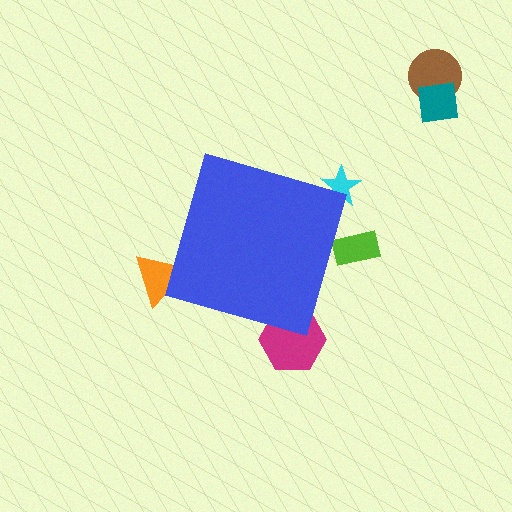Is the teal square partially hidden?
No, the teal square is fully visible.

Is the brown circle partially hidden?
No, the brown circle is fully visible.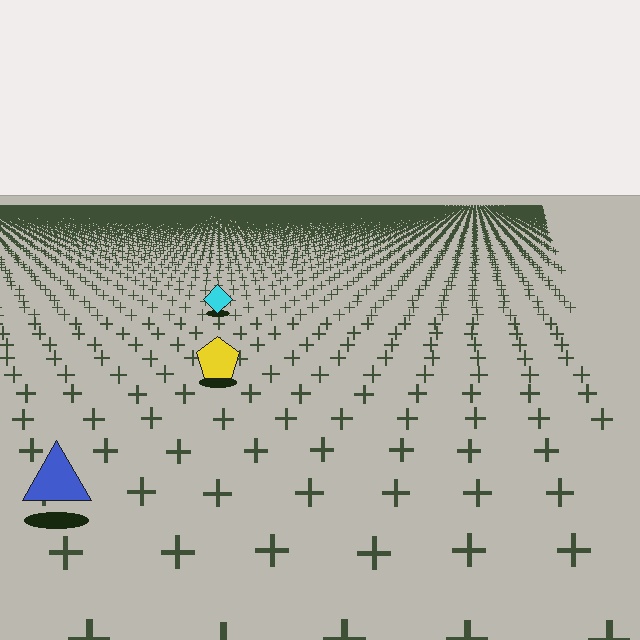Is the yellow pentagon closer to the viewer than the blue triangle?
No. The blue triangle is closer — you can tell from the texture gradient: the ground texture is coarser near it.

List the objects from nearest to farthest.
From nearest to farthest: the blue triangle, the yellow pentagon, the cyan diamond.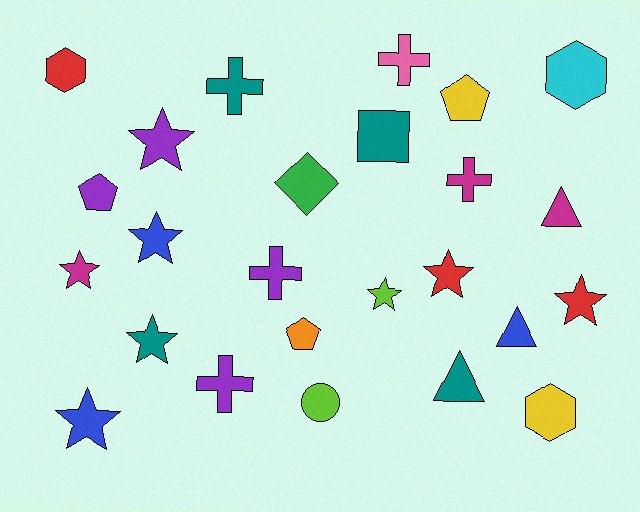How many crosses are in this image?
There are 5 crosses.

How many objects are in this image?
There are 25 objects.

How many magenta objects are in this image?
There are 3 magenta objects.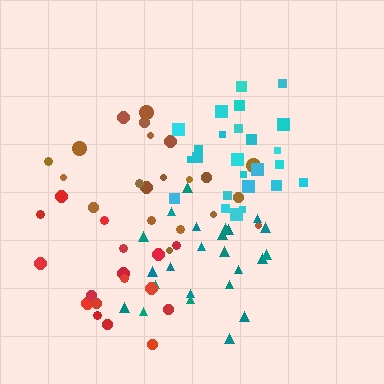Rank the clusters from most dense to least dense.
cyan, teal, red, brown.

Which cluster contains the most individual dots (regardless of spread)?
Cyan (25).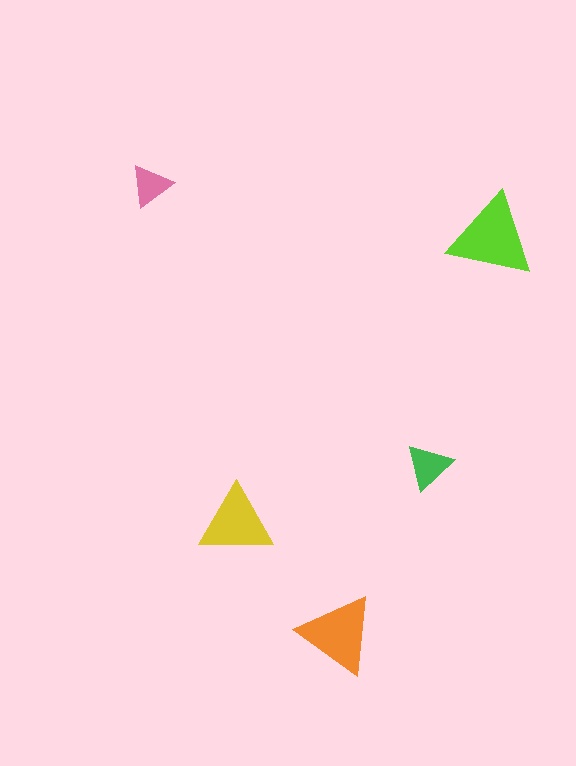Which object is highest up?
The pink triangle is topmost.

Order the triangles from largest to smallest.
the lime one, the orange one, the yellow one, the green one, the pink one.